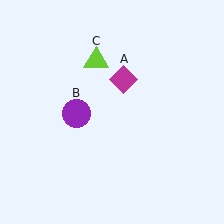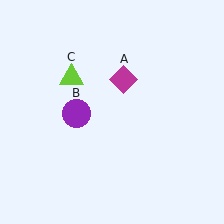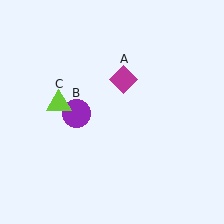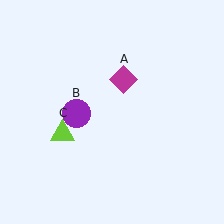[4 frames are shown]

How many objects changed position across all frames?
1 object changed position: lime triangle (object C).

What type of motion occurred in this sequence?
The lime triangle (object C) rotated counterclockwise around the center of the scene.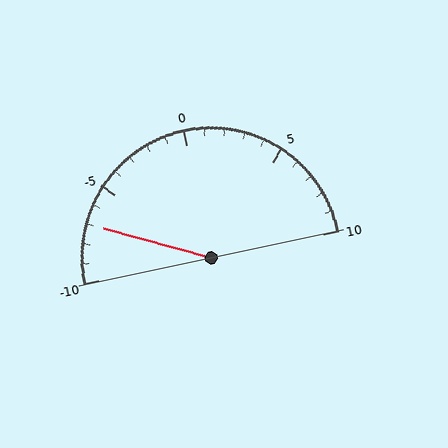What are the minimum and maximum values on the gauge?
The gauge ranges from -10 to 10.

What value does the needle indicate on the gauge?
The needle indicates approximately -7.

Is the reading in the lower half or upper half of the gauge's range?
The reading is in the lower half of the range (-10 to 10).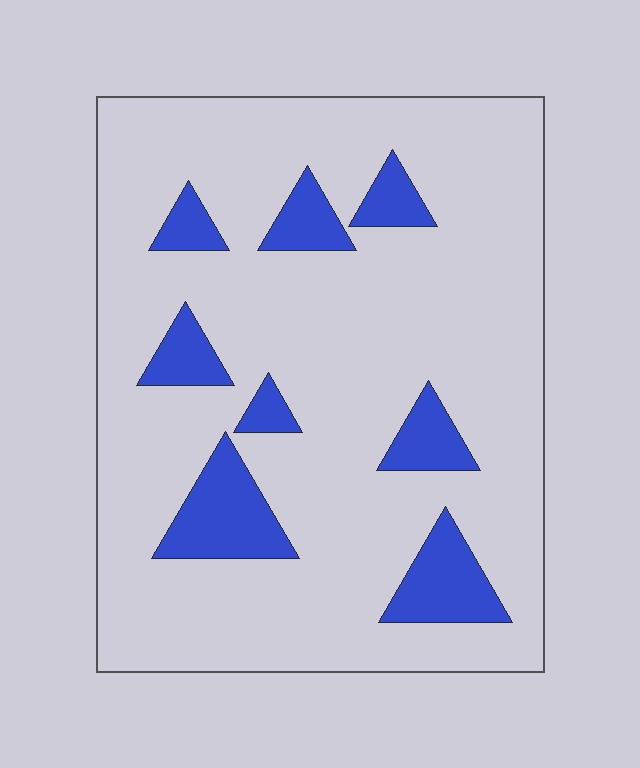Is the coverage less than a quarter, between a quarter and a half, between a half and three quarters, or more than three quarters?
Less than a quarter.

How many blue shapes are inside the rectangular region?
8.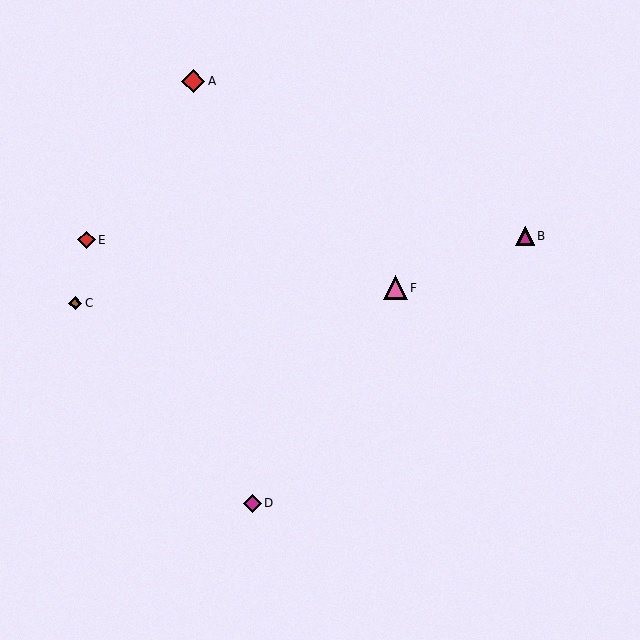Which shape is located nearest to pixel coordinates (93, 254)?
The red diamond (labeled E) at (86, 240) is nearest to that location.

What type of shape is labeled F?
Shape F is a pink triangle.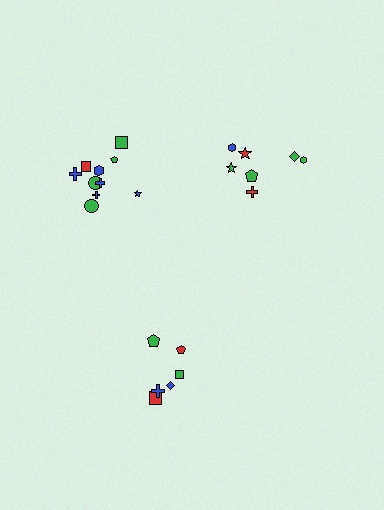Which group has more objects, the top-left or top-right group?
The top-left group.